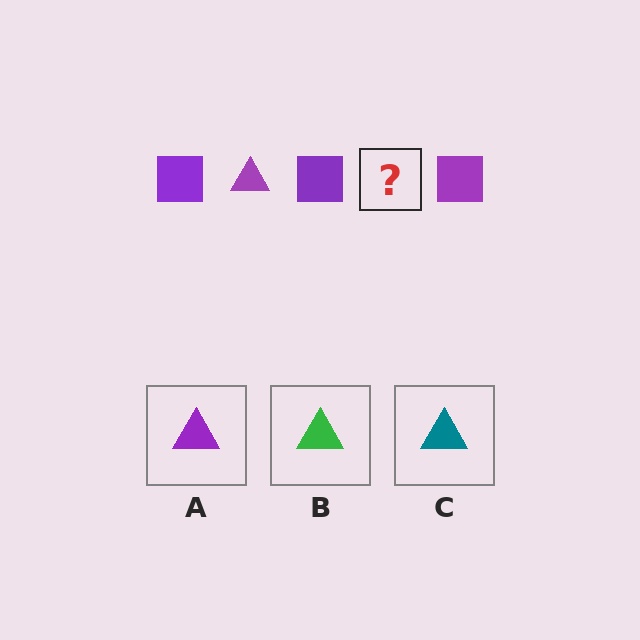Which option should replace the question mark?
Option A.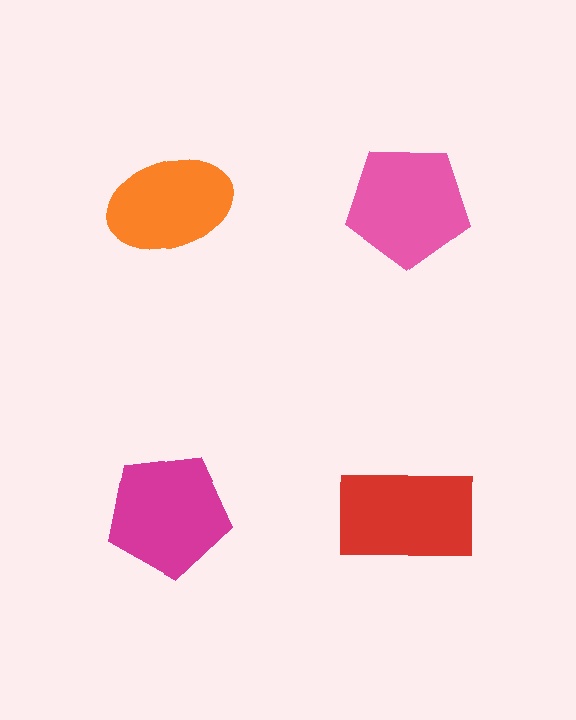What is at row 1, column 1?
An orange ellipse.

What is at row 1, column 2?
A pink pentagon.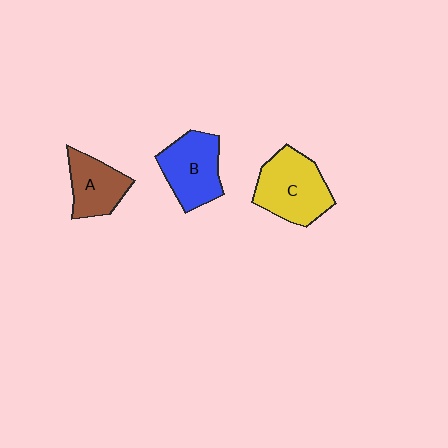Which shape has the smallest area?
Shape A (brown).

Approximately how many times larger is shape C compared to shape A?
Approximately 1.4 times.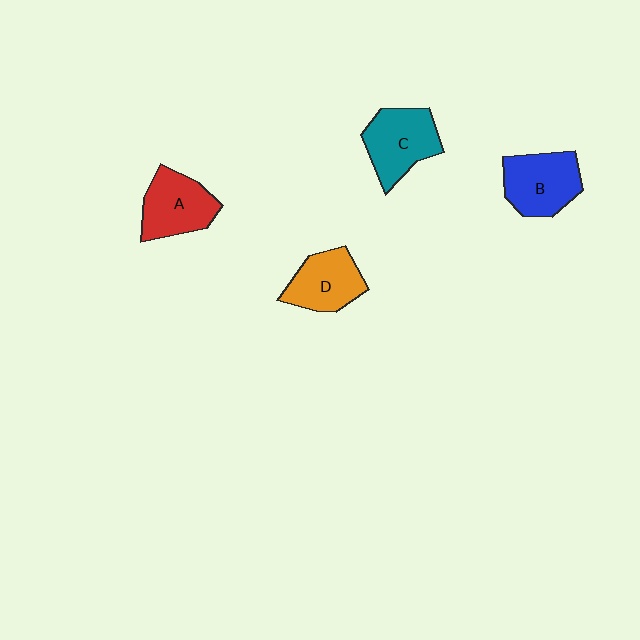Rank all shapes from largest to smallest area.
From largest to smallest: B (blue), C (teal), A (red), D (orange).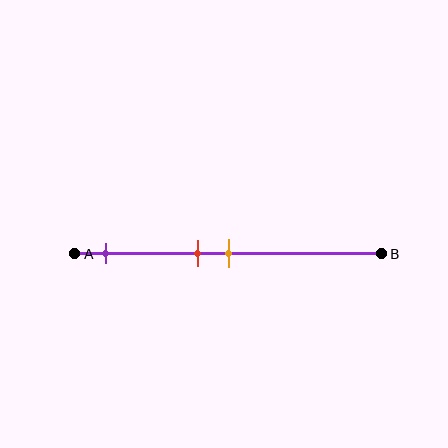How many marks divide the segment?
There are 3 marks dividing the segment.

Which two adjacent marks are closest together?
The red and orange marks are the closest adjacent pair.